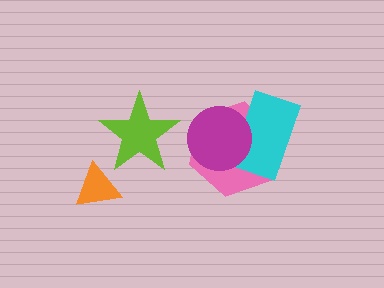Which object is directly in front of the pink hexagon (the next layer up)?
The cyan rectangle is directly in front of the pink hexagon.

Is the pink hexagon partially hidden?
Yes, it is partially covered by another shape.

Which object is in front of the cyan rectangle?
The magenta circle is in front of the cyan rectangle.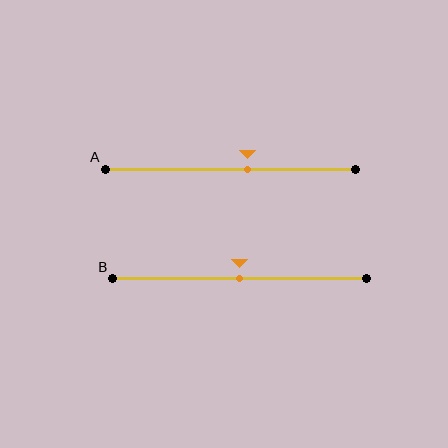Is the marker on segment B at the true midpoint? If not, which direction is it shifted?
Yes, the marker on segment B is at the true midpoint.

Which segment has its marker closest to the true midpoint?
Segment B has its marker closest to the true midpoint.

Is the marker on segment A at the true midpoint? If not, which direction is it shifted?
No, the marker on segment A is shifted to the right by about 7% of the segment length.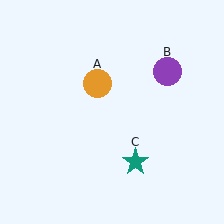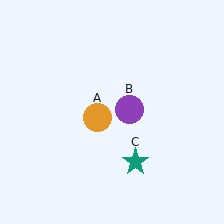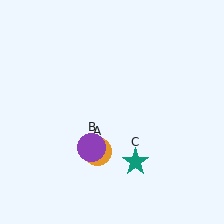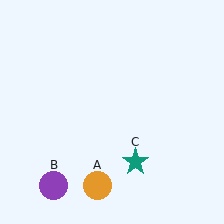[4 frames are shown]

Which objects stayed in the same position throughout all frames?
Teal star (object C) remained stationary.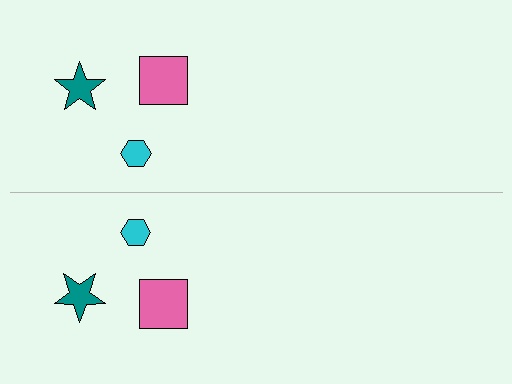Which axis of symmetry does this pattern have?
The pattern has a horizontal axis of symmetry running through the center of the image.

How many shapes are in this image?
There are 6 shapes in this image.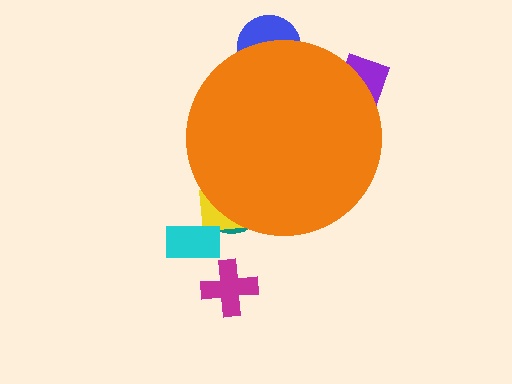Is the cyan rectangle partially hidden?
No, the cyan rectangle is fully visible.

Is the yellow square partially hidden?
Yes, the yellow square is partially hidden behind the orange circle.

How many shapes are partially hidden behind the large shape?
4 shapes are partially hidden.